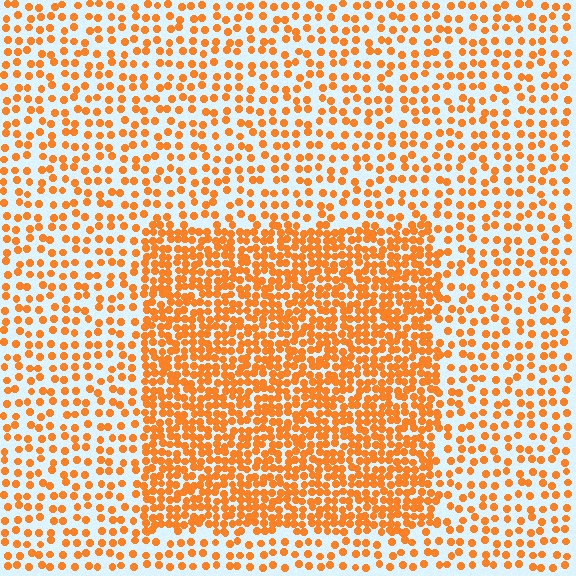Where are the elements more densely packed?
The elements are more densely packed inside the rectangle boundary.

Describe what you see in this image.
The image contains small orange elements arranged at two different densities. A rectangle-shaped region is visible where the elements are more densely packed than the surrounding area.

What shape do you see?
I see a rectangle.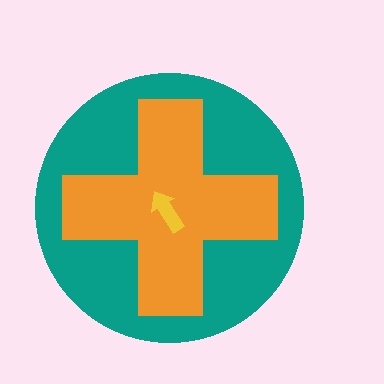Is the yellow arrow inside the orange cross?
Yes.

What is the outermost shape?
The teal circle.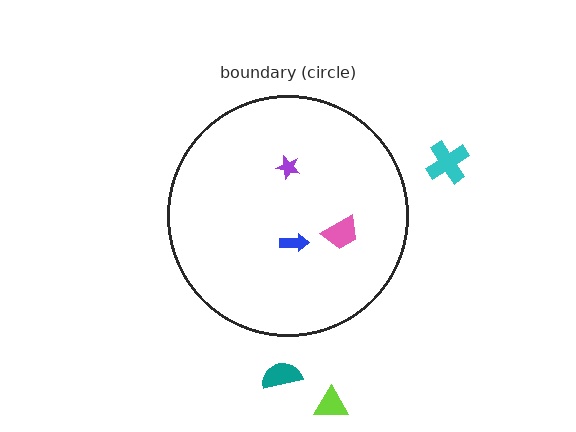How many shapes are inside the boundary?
3 inside, 3 outside.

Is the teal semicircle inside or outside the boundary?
Outside.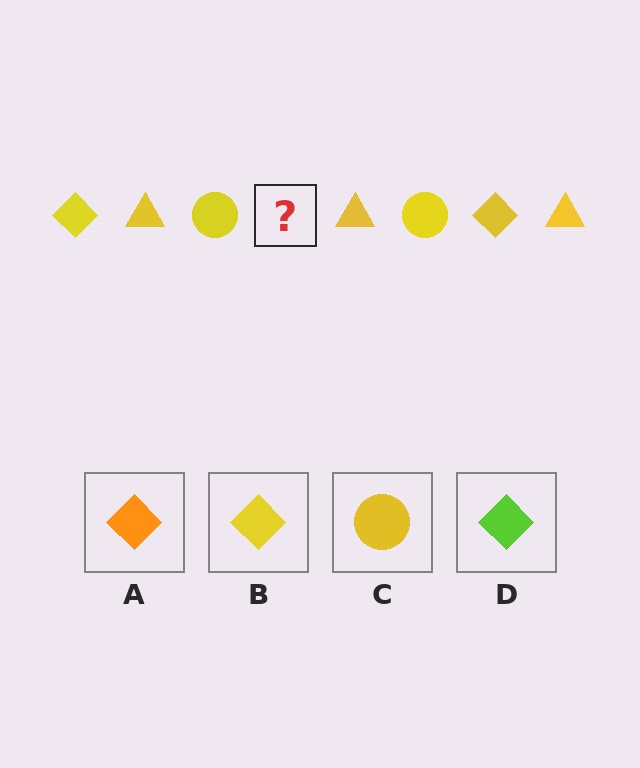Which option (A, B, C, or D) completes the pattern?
B.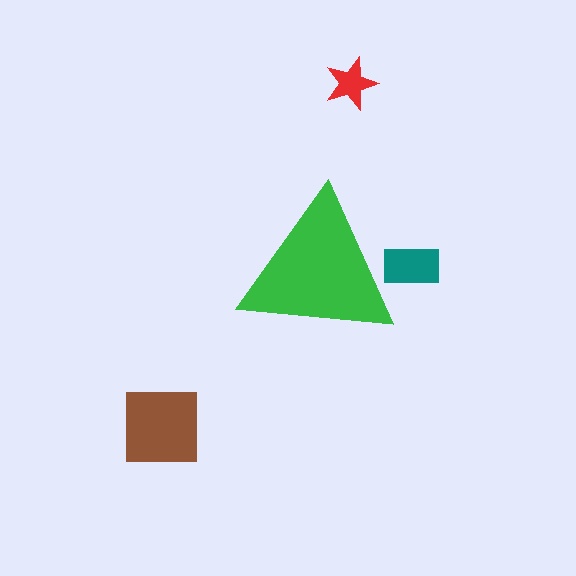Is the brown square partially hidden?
No, the brown square is fully visible.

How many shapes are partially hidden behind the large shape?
1 shape is partially hidden.